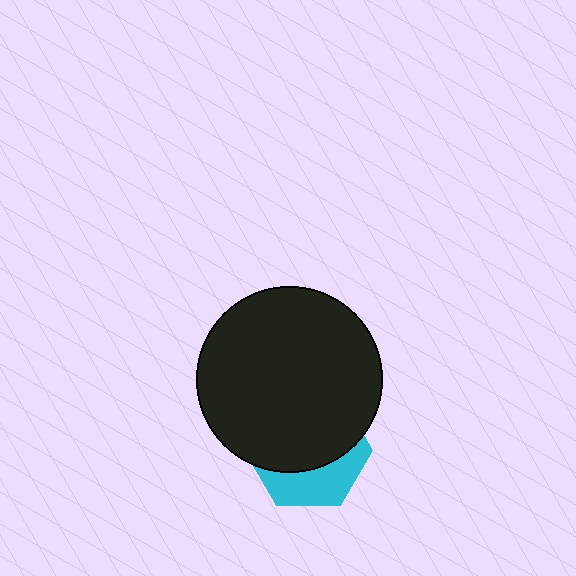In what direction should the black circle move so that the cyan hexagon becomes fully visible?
The black circle should move up. That is the shortest direction to clear the overlap and leave the cyan hexagon fully visible.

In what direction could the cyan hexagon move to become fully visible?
The cyan hexagon could move down. That would shift it out from behind the black circle entirely.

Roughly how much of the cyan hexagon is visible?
A small part of it is visible (roughly 35%).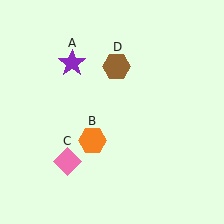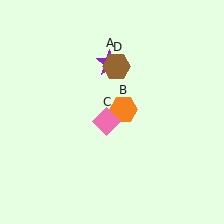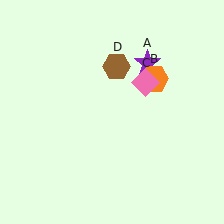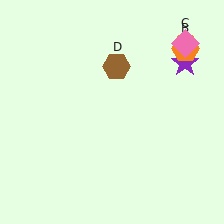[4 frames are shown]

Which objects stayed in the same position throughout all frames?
Brown hexagon (object D) remained stationary.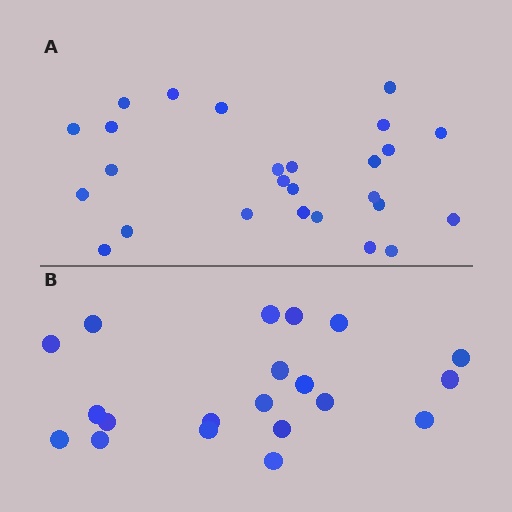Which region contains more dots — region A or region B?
Region A (the top region) has more dots.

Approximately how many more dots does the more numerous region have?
Region A has about 6 more dots than region B.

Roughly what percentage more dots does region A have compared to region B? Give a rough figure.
About 30% more.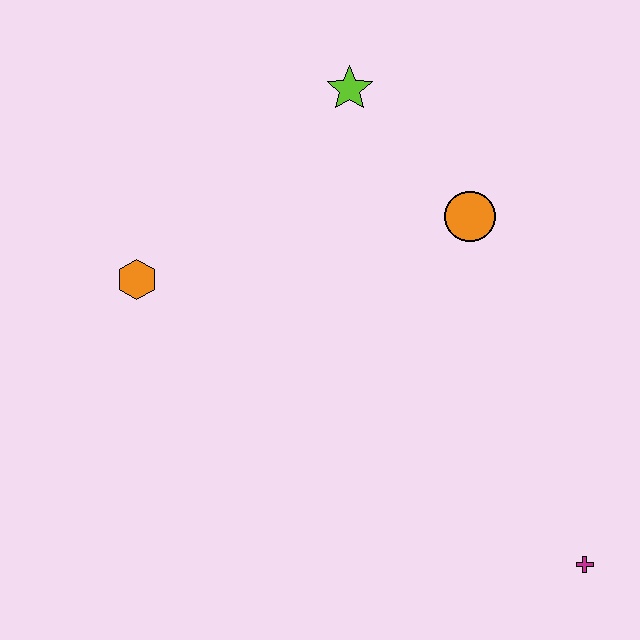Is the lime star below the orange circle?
No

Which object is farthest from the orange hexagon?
The magenta cross is farthest from the orange hexagon.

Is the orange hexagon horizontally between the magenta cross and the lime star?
No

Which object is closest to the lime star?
The orange circle is closest to the lime star.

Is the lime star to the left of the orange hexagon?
No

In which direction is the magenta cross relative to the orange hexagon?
The magenta cross is to the right of the orange hexagon.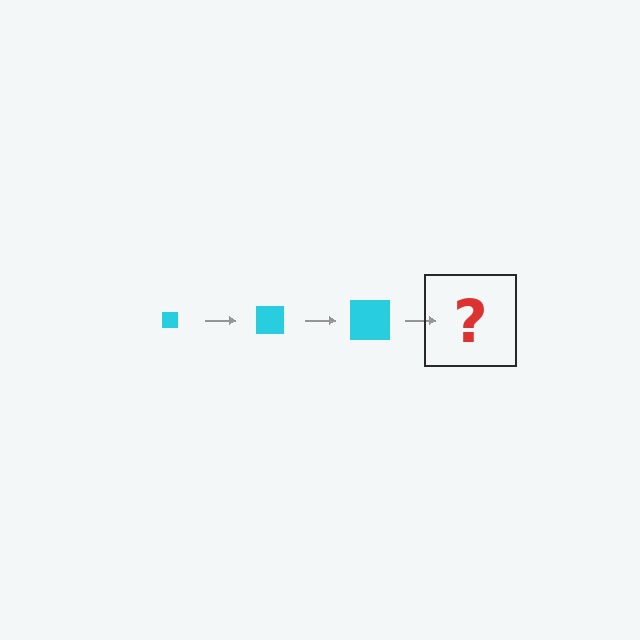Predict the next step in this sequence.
The next step is a cyan square, larger than the previous one.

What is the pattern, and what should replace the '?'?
The pattern is that the square gets progressively larger each step. The '?' should be a cyan square, larger than the previous one.